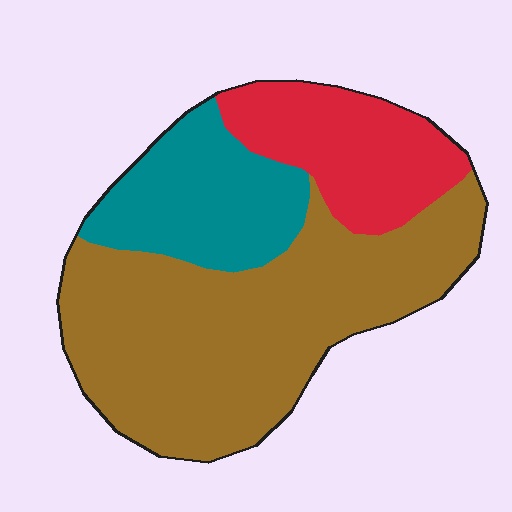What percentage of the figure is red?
Red takes up between a sixth and a third of the figure.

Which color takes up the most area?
Brown, at roughly 55%.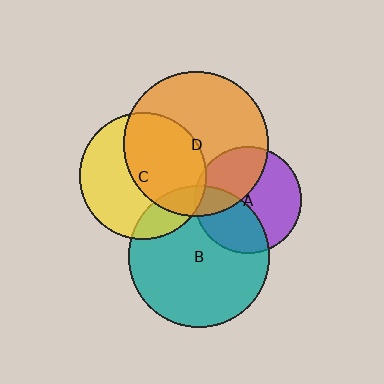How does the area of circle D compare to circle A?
Approximately 1.8 times.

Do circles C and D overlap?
Yes.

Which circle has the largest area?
Circle D (orange).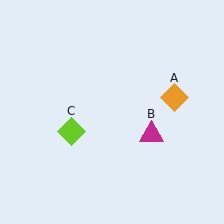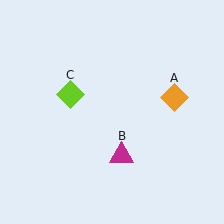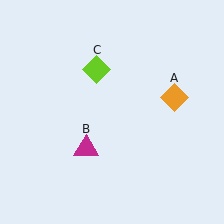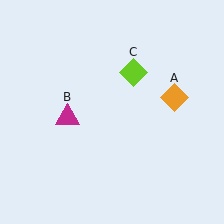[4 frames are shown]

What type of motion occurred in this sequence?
The magenta triangle (object B), lime diamond (object C) rotated clockwise around the center of the scene.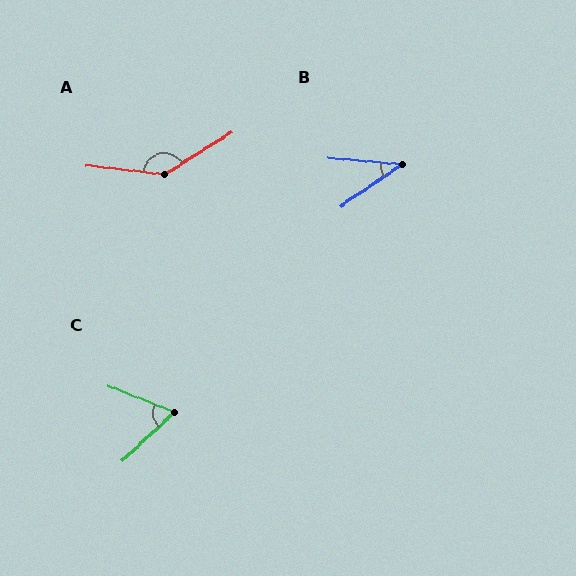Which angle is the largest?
A, at approximately 141 degrees.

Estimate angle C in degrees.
Approximately 65 degrees.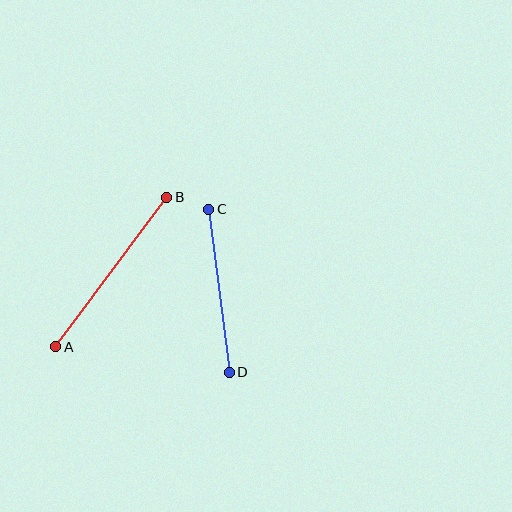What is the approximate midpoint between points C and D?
The midpoint is at approximately (219, 291) pixels.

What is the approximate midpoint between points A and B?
The midpoint is at approximately (111, 272) pixels.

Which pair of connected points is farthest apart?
Points A and B are farthest apart.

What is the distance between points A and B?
The distance is approximately 186 pixels.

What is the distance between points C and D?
The distance is approximately 164 pixels.